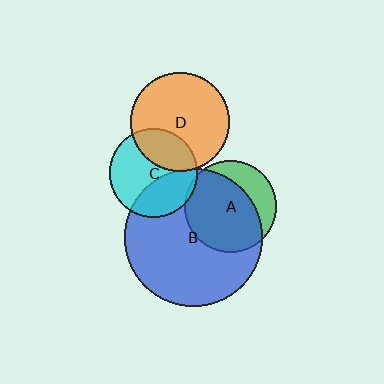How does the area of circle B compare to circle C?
Approximately 2.4 times.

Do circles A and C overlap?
Yes.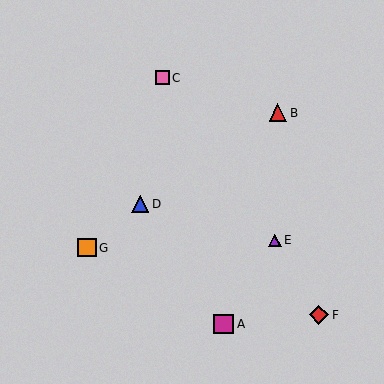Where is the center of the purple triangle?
The center of the purple triangle is at (275, 240).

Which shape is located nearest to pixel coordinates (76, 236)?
The orange square (labeled G) at (87, 248) is nearest to that location.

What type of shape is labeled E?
Shape E is a purple triangle.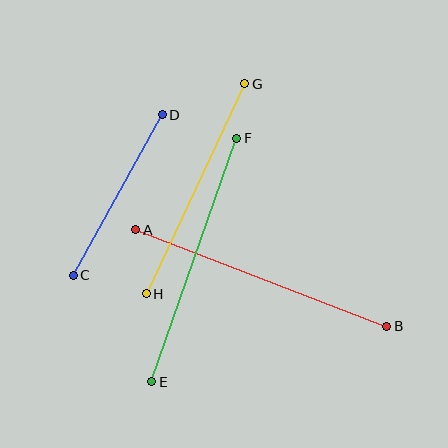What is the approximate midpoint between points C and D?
The midpoint is at approximately (118, 195) pixels.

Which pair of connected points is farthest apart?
Points A and B are farthest apart.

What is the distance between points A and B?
The distance is approximately 269 pixels.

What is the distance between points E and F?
The distance is approximately 258 pixels.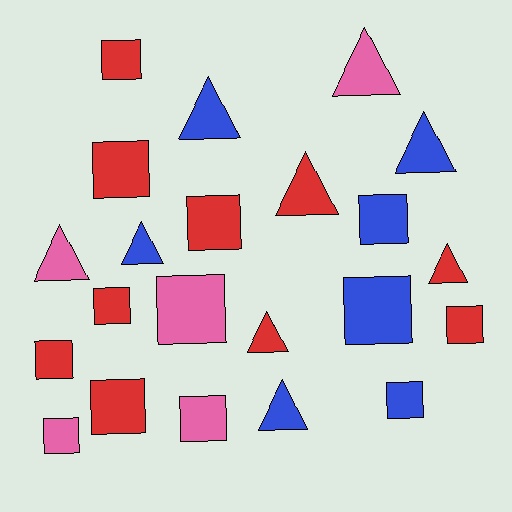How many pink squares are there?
There are 3 pink squares.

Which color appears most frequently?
Red, with 10 objects.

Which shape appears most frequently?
Square, with 13 objects.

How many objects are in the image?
There are 22 objects.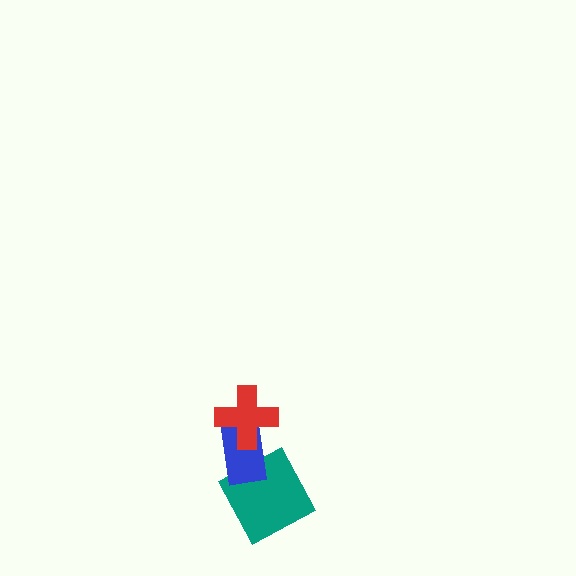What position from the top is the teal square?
The teal square is 3rd from the top.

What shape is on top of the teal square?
The blue rectangle is on top of the teal square.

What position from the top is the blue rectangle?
The blue rectangle is 2nd from the top.